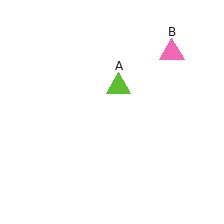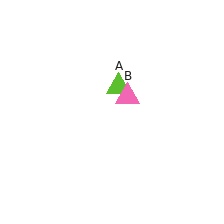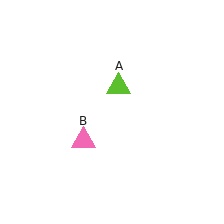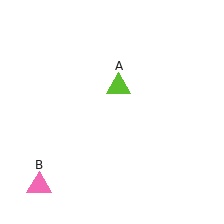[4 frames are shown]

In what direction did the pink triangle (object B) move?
The pink triangle (object B) moved down and to the left.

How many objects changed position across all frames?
1 object changed position: pink triangle (object B).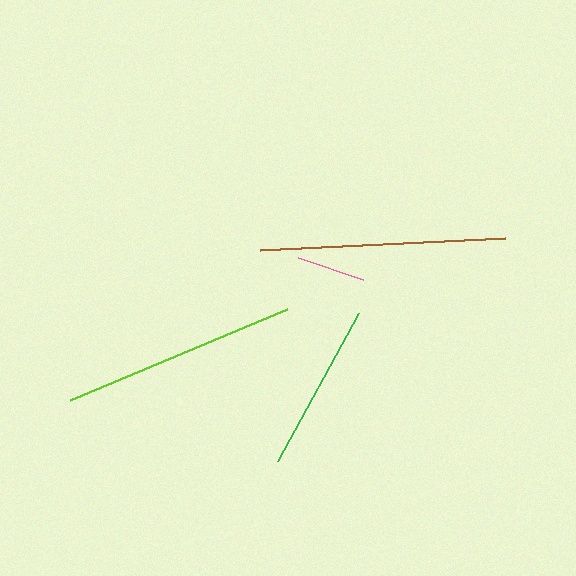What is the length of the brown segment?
The brown segment is approximately 245 pixels long.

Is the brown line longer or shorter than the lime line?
The brown line is longer than the lime line.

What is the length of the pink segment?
The pink segment is approximately 69 pixels long.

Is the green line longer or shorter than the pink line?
The green line is longer than the pink line.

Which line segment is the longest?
The brown line is the longest at approximately 245 pixels.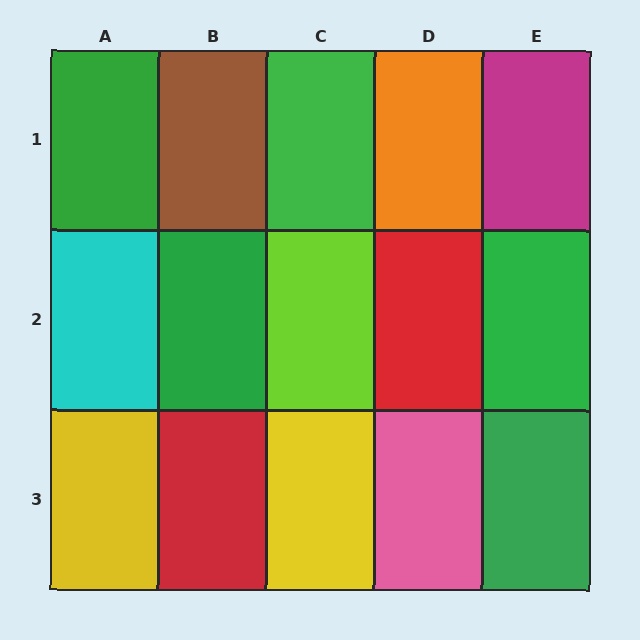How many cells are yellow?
2 cells are yellow.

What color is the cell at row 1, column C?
Green.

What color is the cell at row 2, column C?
Lime.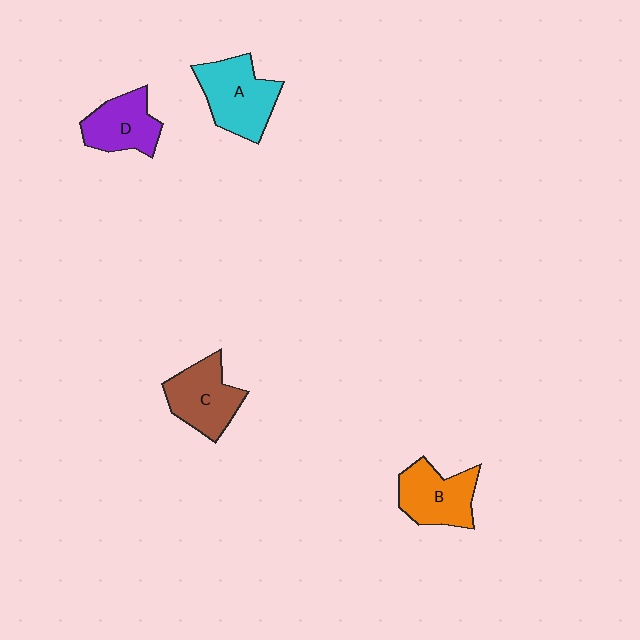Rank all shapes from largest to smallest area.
From largest to smallest: A (cyan), C (brown), B (orange), D (purple).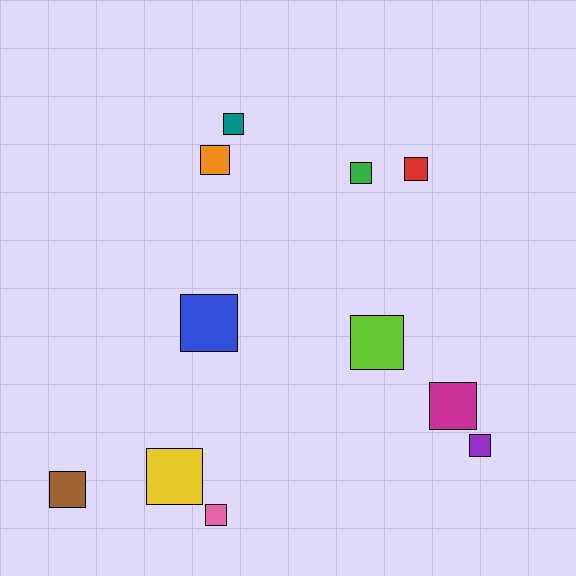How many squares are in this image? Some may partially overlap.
There are 11 squares.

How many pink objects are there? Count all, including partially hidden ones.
There is 1 pink object.